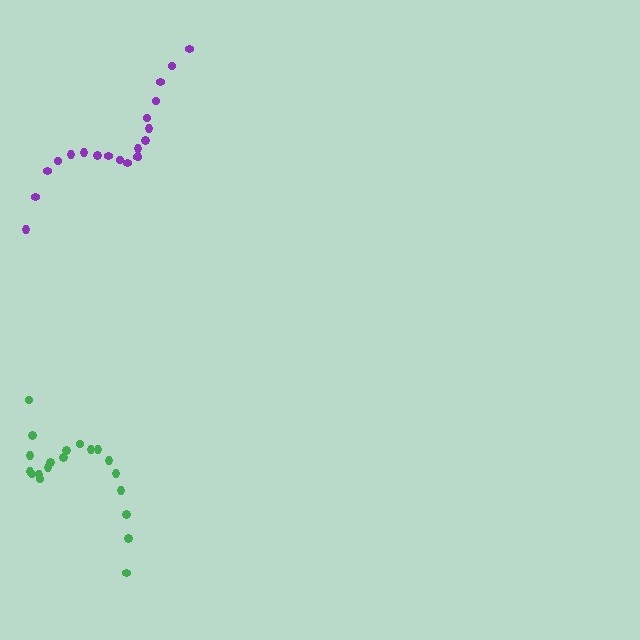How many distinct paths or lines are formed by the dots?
There are 2 distinct paths.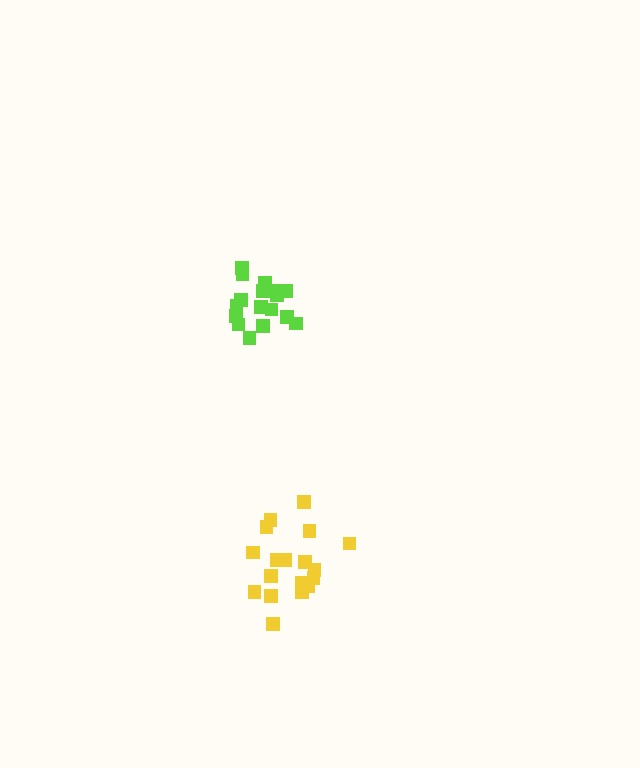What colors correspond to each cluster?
The clusters are colored: lime, yellow.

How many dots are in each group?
Group 1: 17 dots, Group 2: 18 dots (35 total).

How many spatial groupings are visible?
There are 2 spatial groupings.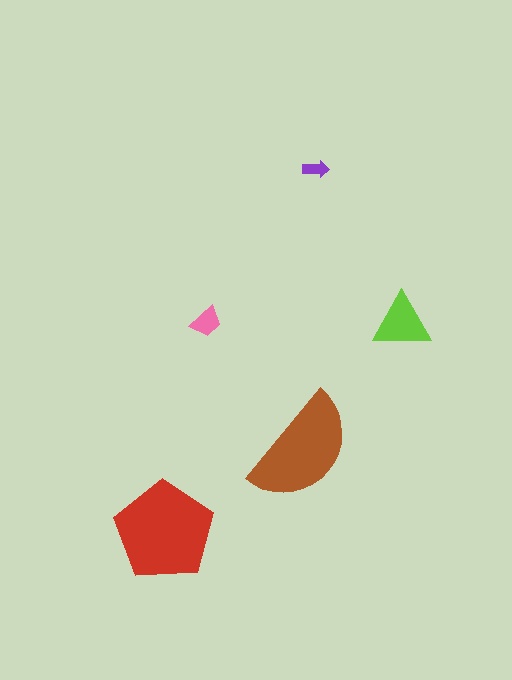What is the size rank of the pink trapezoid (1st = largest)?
4th.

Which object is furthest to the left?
The red pentagon is leftmost.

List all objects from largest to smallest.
The red pentagon, the brown semicircle, the lime triangle, the pink trapezoid, the purple arrow.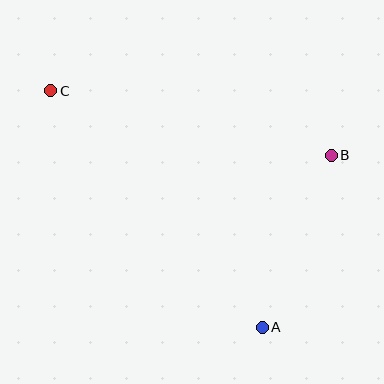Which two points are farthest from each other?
Points A and C are farthest from each other.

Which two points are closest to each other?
Points A and B are closest to each other.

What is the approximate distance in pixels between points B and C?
The distance between B and C is approximately 288 pixels.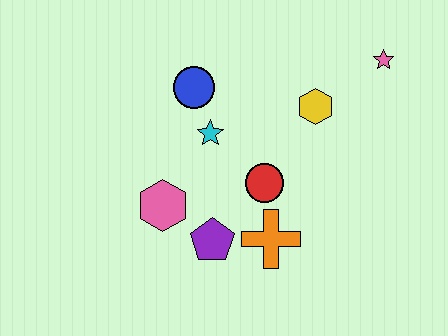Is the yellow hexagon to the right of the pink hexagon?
Yes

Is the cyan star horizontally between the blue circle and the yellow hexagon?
Yes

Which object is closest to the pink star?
The yellow hexagon is closest to the pink star.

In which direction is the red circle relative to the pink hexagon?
The red circle is to the right of the pink hexagon.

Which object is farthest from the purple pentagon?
The pink star is farthest from the purple pentagon.